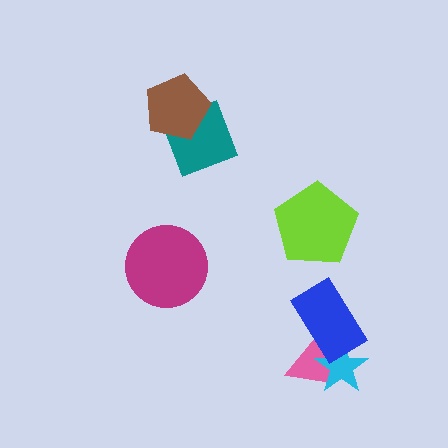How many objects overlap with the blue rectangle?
2 objects overlap with the blue rectangle.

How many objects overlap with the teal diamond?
1 object overlaps with the teal diamond.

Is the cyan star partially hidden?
Yes, it is partially covered by another shape.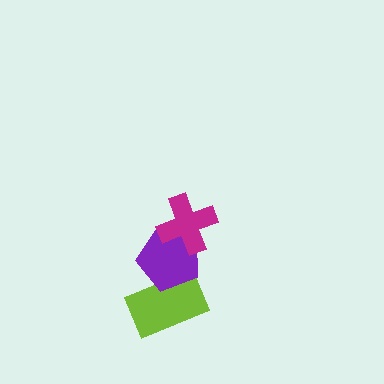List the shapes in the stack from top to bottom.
From top to bottom: the magenta cross, the purple pentagon, the lime rectangle.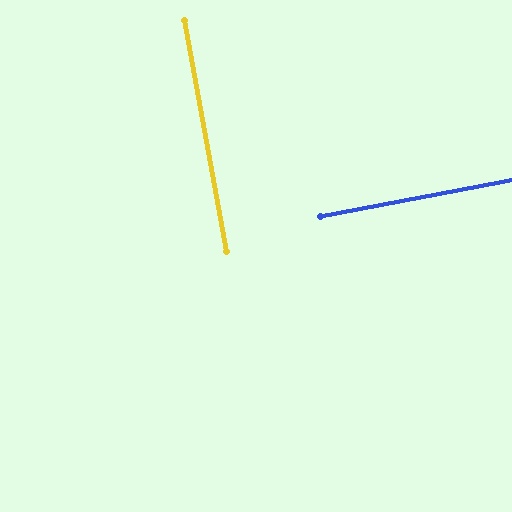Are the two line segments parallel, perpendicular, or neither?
Perpendicular — they meet at approximately 90°.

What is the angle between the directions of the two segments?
Approximately 90 degrees.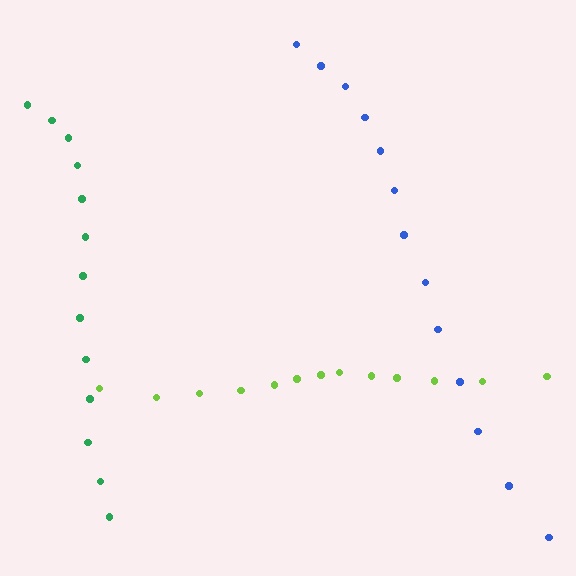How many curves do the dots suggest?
There are 3 distinct paths.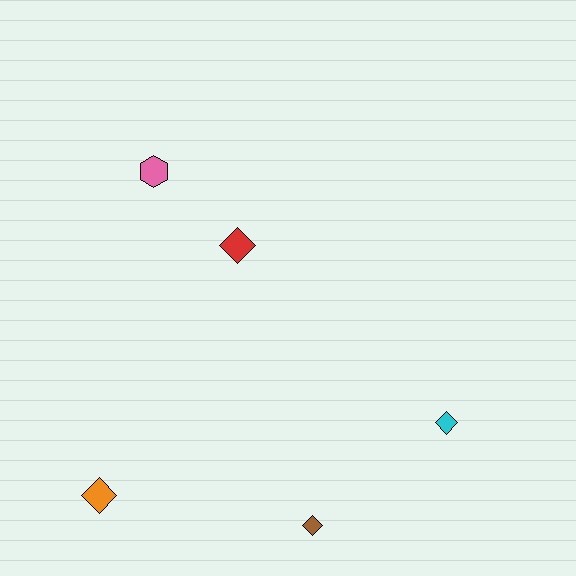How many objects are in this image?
There are 5 objects.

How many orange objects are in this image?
There is 1 orange object.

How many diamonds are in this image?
There are 4 diamonds.